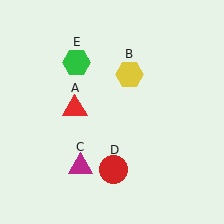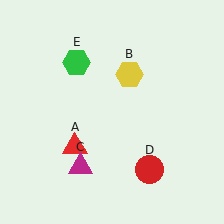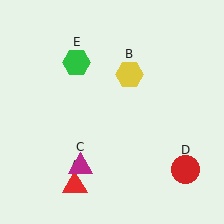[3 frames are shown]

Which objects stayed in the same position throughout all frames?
Yellow hexagon (object B) and magenta triangle (object C) and green hexagon (object E) remained stationary.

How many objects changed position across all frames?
2 objects changed position: red triangle (object A), red circle (object D).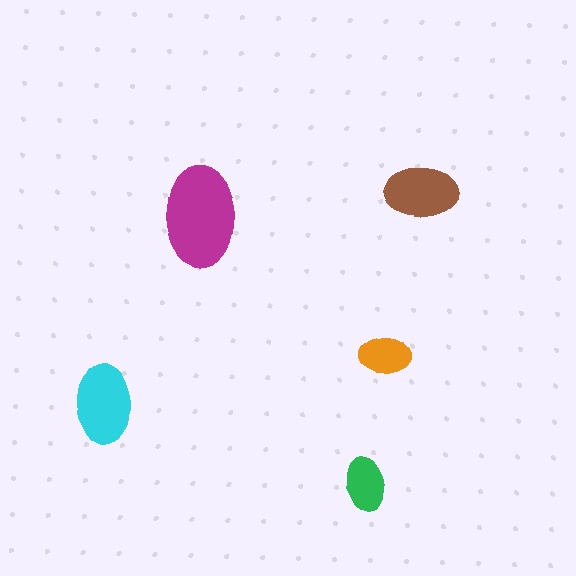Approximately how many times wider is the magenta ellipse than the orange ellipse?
About 2 times wider.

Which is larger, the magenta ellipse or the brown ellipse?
The magenta one.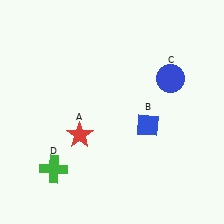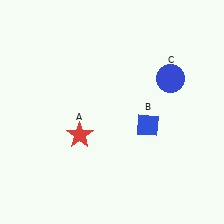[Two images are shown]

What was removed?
The green cross (D) was removed in Image 2.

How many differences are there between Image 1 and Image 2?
There is 1 difference between the two images.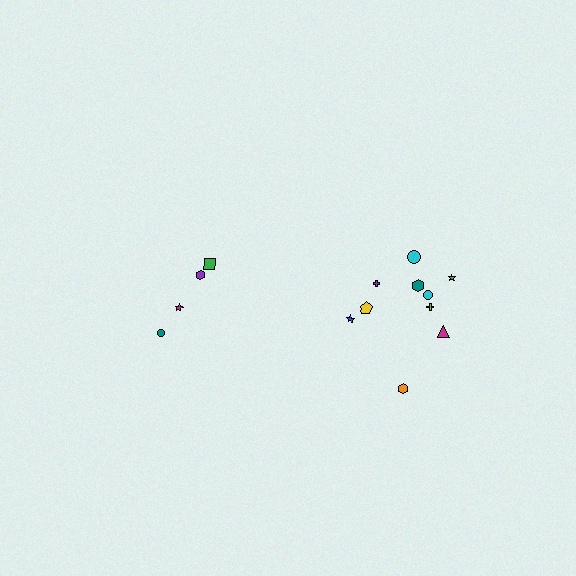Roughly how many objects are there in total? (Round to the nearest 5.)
Roughly 15 objects in total.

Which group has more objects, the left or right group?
The right group.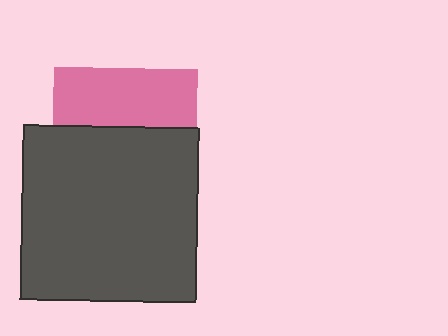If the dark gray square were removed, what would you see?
You would see the complete pink square.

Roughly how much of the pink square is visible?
A small part of it is visible (roughly 40%).